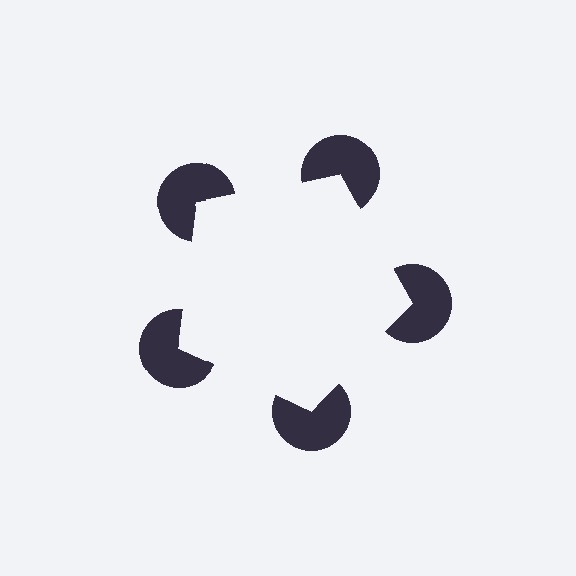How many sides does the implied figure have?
5 sides.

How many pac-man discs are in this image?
There are 5 — one at each vertex of the illusory pentagon.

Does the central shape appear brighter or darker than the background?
It typically appears slightly brighter than the background, even though no actual brightness change is drawn.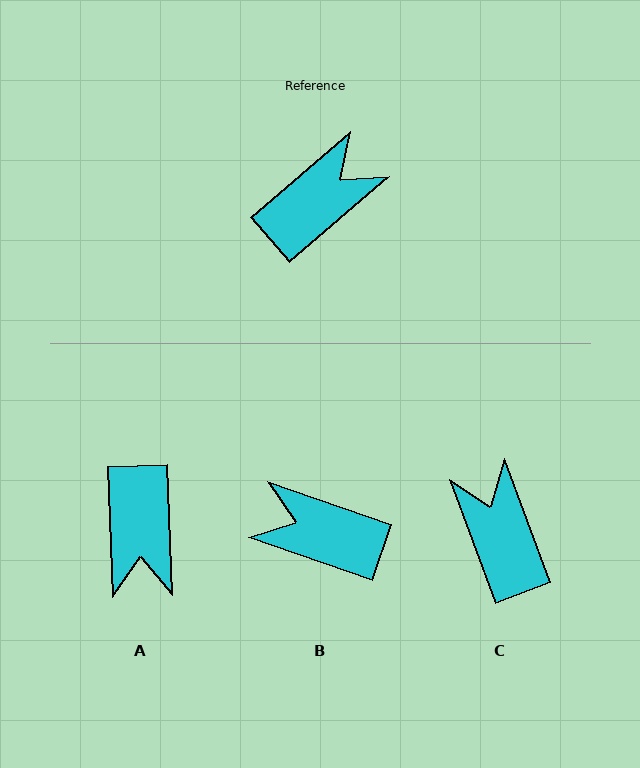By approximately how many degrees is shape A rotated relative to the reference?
Approximately 128 degrees clockwise.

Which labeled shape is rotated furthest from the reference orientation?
A, about 128 degrees away.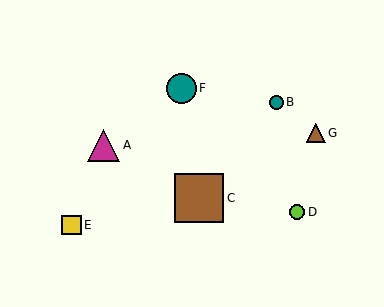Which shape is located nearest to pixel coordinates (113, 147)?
The magenta triangle (labeled A) at (104, 145) is nearest to that location.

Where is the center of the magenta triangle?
The center of the magenta triangle is at (104, 145).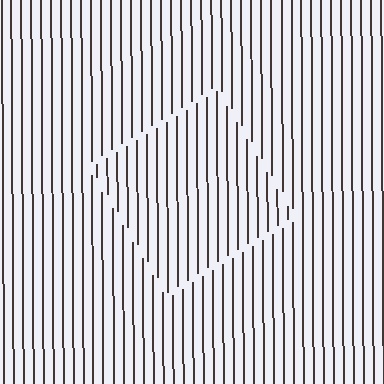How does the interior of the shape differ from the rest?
The interior of the shape contains the same grating, shifted by half a period — the contour is defined by the phase discontinuity where line-ends from the inner and outer gratings abut.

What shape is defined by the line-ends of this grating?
An illusory square. The interior of the shape contains the same grating, shifted by half a period — the contour is defined by the phase discontinuity where line-ends from the inner and outer gratings abut.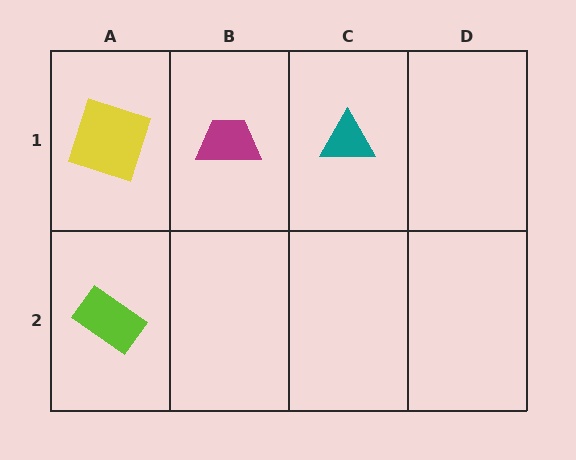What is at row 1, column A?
A yellow square.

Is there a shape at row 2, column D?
No, that cell is empty.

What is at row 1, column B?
A magenta trapezoid.